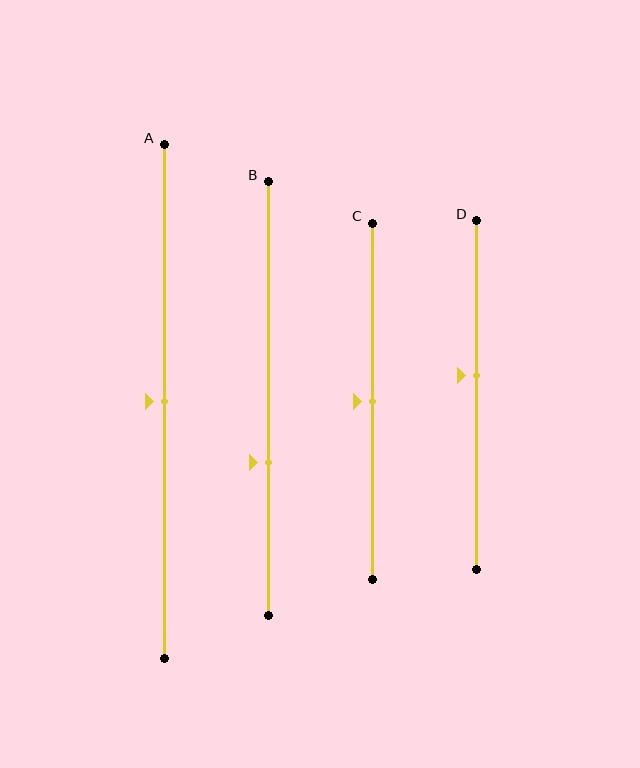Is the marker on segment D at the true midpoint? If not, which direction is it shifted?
No, the marker on segment D is shifted upward by about 6% of the segment length.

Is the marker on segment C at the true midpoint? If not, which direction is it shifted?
Yes, the marker on segment C is at the true midpoint.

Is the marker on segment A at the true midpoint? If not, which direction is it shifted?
Yes, the marker on segment A is at the true midpoint.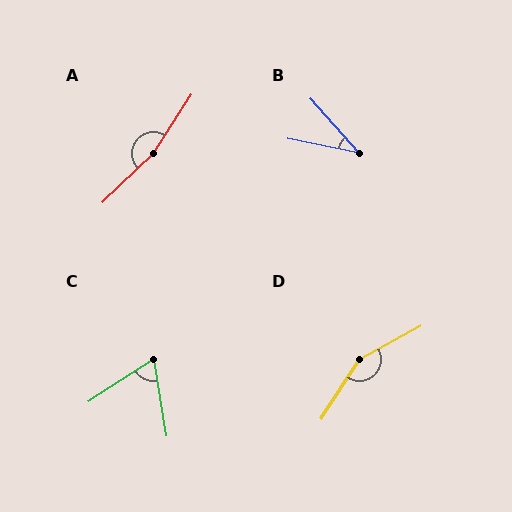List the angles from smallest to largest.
B (37°), C (66°), D (151°), A (167°).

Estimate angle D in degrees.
Approximately 151 degrees.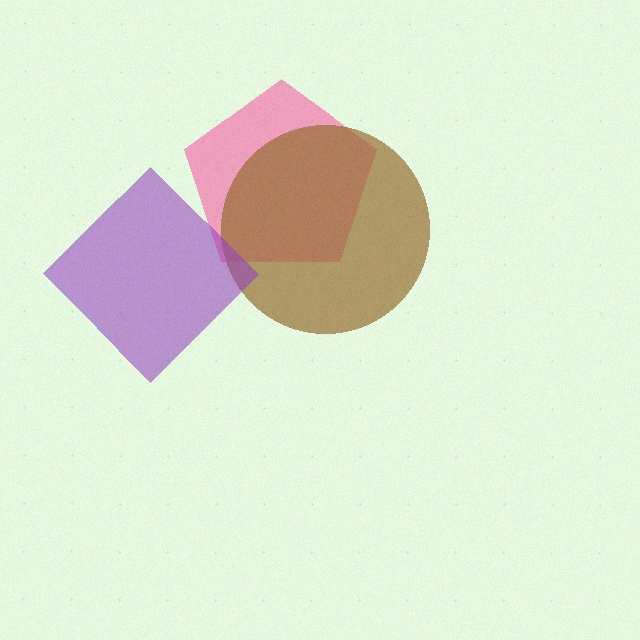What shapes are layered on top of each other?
The layered shapes are: a pink pentagon, a brown circle, a purple diamond.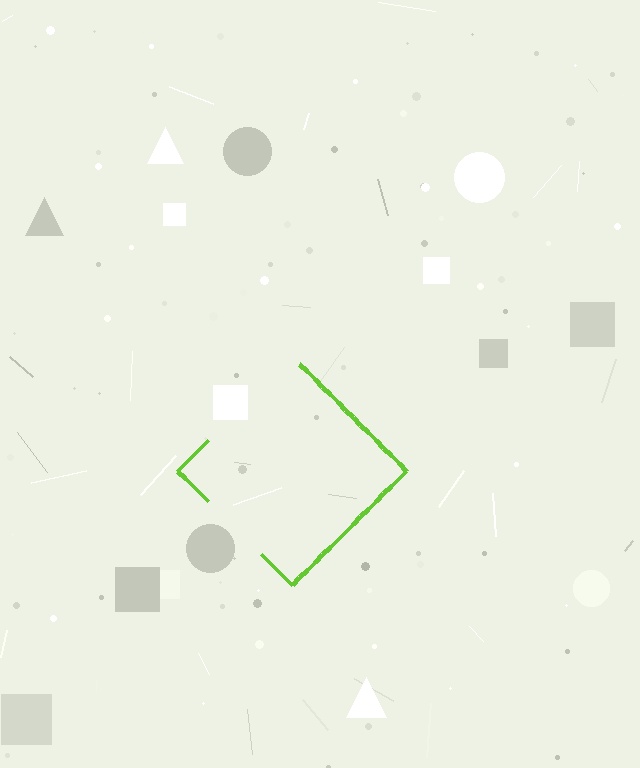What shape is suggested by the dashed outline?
The dashed outline suggests a diamond.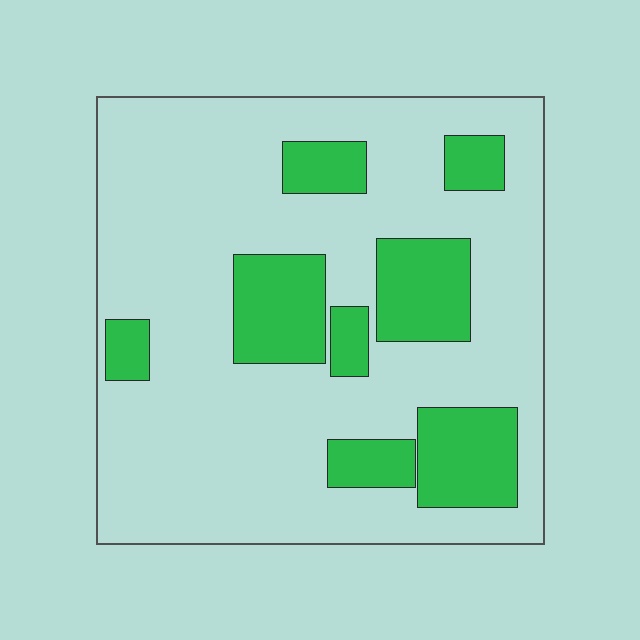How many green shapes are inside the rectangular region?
8.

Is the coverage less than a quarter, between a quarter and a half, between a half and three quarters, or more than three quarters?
Less than a quarter.